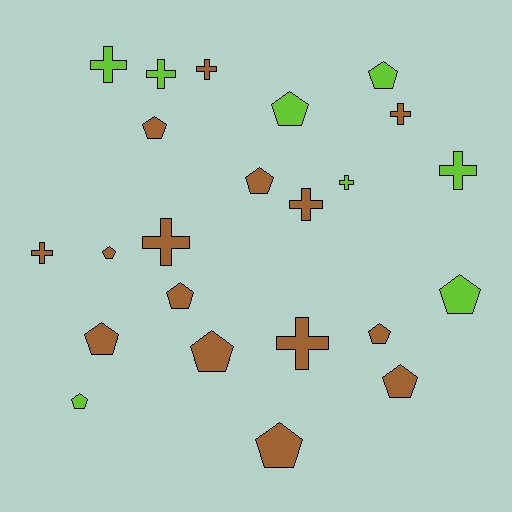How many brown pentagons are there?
There are 9 brown pentagons.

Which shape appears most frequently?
Pentagon, with 13 objects.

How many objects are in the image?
There are 23 objects.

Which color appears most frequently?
Brown, with 15 objects.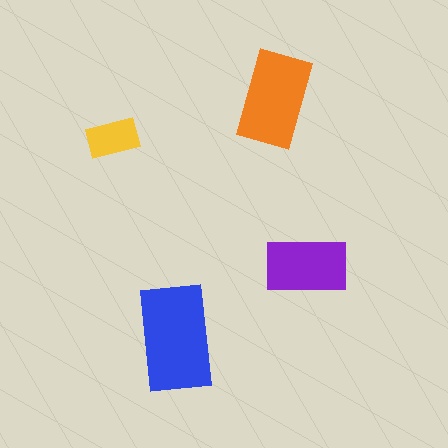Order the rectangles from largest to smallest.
the blue one, the orange one, the purple one, the yellow one.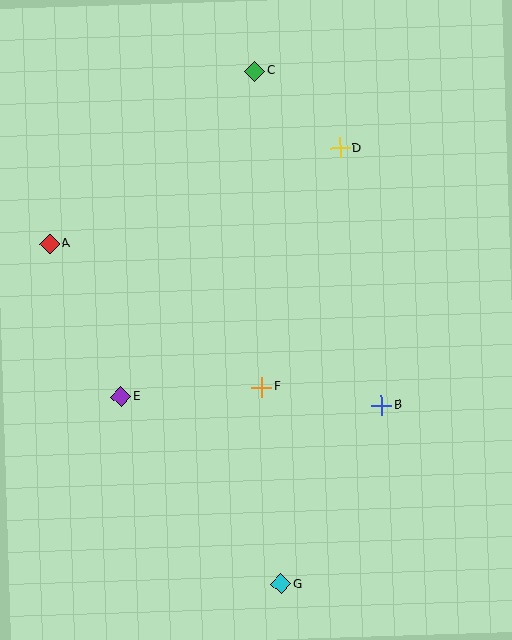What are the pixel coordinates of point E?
Point E is at (121, 397).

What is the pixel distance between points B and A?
The distance between B and A is 369 pixels.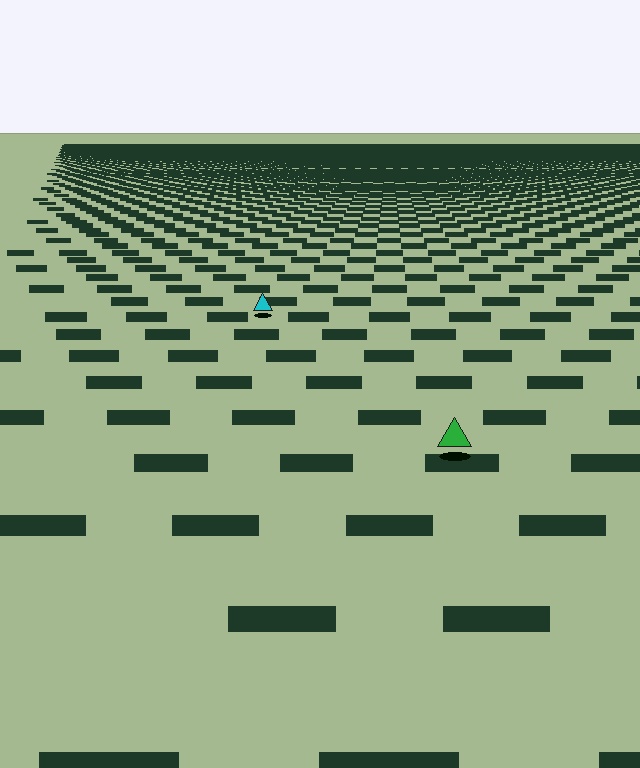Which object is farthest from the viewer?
The cyan triangle is farthest from the viewer. It appears smaller and the ground texture around it is denser.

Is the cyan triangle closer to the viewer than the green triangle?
No. The green triangle is closer — you can tell from the texture gradient: the ground texture is coarser near it.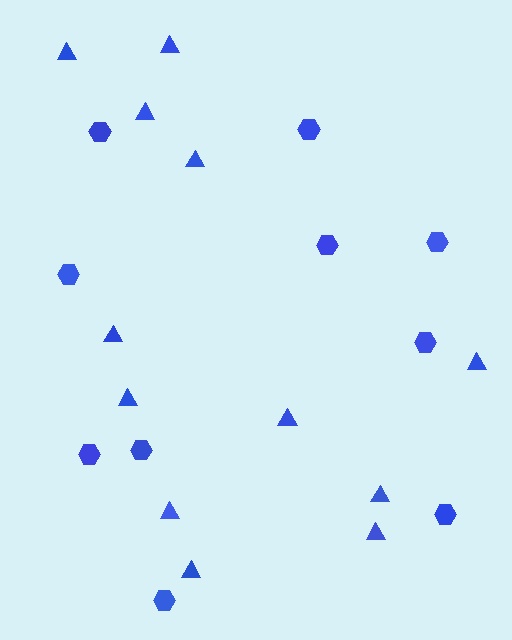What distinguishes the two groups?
There are 2 groups: one group of triangles (12) and one group of hexagons (10).